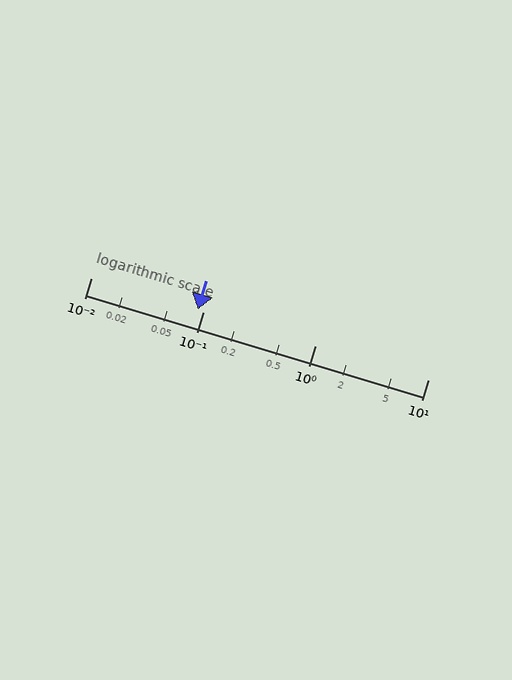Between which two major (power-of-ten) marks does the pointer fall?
The pointer is between 0.01 and 0.1.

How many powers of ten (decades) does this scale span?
The scale spans 3 decades, from 0.01 to 10.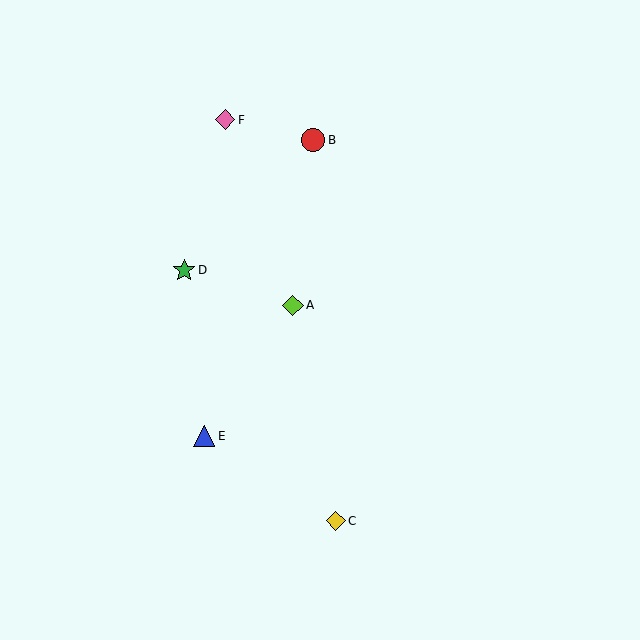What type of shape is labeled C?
Shape C is a yellow diamond.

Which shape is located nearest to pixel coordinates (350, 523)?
The yellow diamond (labeled C) at (336, 521) is nearest to that location.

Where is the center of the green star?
The center of the green star is at (184, 270).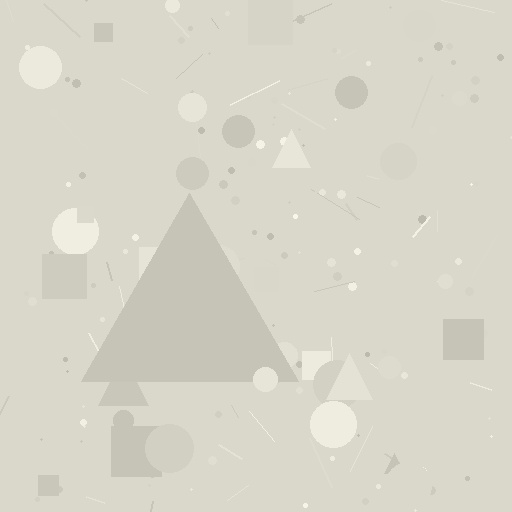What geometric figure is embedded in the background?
A triangle is embedded in the background.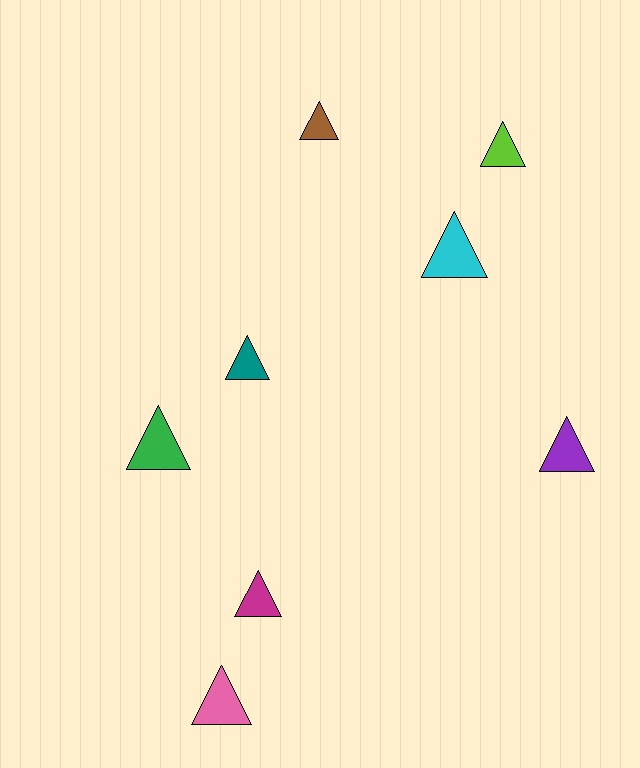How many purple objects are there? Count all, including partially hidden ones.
There is 1 purple object.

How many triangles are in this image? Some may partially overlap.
There are 8 triangles.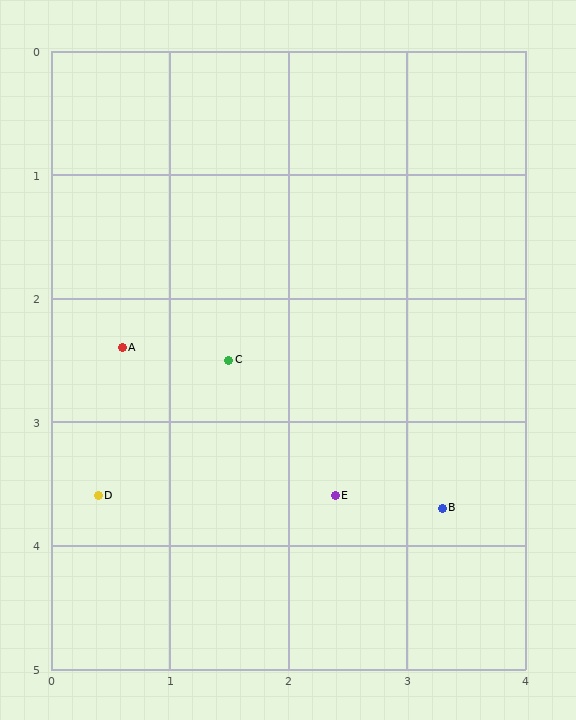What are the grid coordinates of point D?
Point D is at approximately (0.4, 3.6).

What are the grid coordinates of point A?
Point A is at approximately (0.6, 2.4).